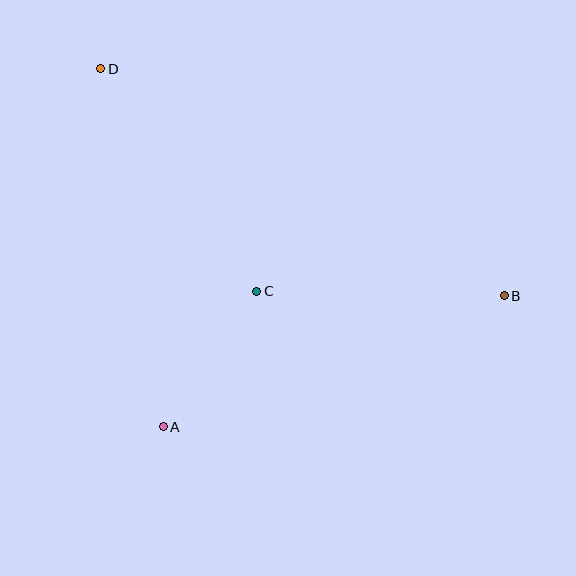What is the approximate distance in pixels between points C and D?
The distance between C and D is approximately 272 pixels.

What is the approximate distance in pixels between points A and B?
The distance between A and B is approximately 365 pixels.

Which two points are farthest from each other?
Points B and D are farthest from each other.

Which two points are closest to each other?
Points A and C are closest to each other.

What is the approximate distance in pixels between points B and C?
The distance between B and C is approximately 247 pixels.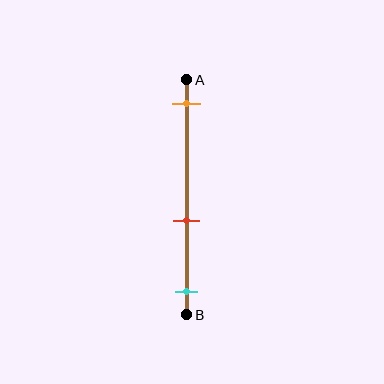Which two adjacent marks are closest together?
The red and cyan marks are the closest adjacent pair.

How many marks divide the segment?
There are 3 marks dividing the segment.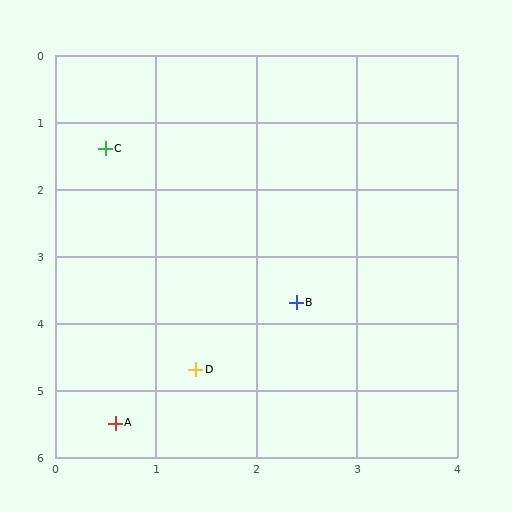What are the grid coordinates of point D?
Point D is at approximately (1.4, 4.7).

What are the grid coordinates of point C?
Point C is at approximately (0.5, 1.4).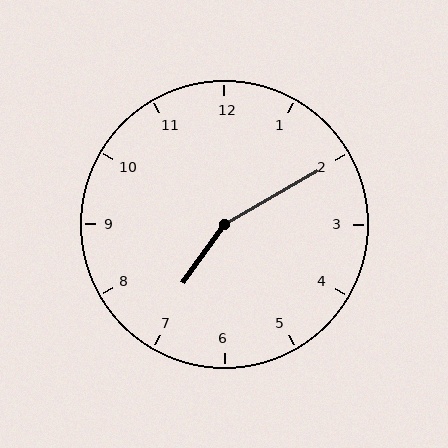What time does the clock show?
7:10.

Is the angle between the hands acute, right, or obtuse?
It is obtuse.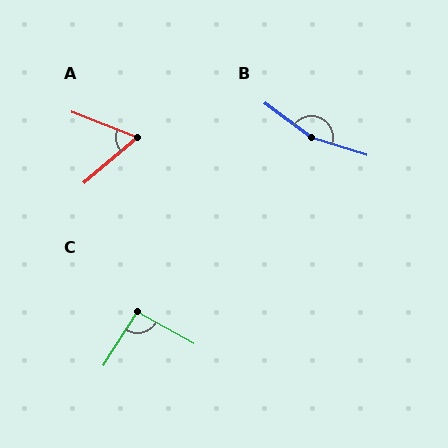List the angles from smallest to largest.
A (61°), C (93°), B (161°).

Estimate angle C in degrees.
Approximately 93 degrees.